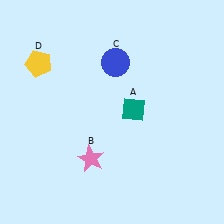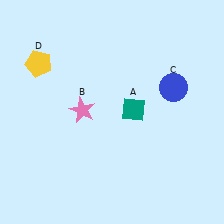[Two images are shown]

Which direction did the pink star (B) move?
The pink star (B) moved up.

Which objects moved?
The objects that moved are: the pink star (B), the blue circle (C).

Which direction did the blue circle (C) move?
The blue circle (C) moved right.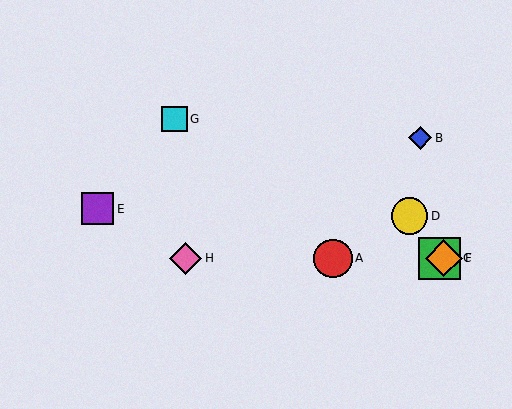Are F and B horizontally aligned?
No, F is at y≈258 and B is at y≈138.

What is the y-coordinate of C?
Object C is at y≈258.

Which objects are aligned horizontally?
Objects A, C, F, H are aligned horizontally.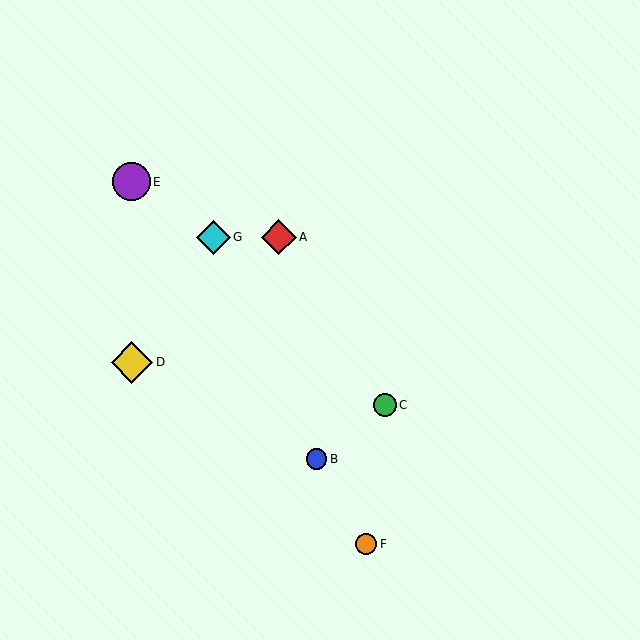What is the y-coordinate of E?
Object E is at y≈182.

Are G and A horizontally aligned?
Yes, both are at y≈237.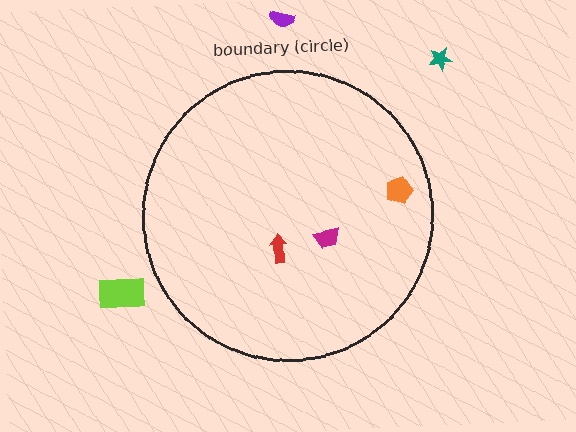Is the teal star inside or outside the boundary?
Outside.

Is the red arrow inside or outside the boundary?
Inside.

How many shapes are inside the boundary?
3 inside, 3 outside.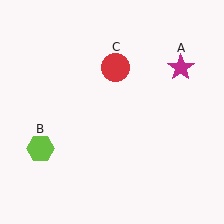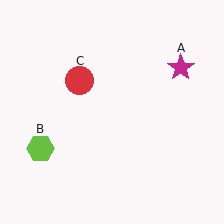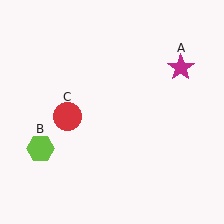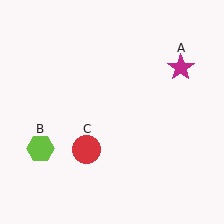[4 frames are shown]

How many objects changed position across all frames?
1 object changed position: red circle (object C).